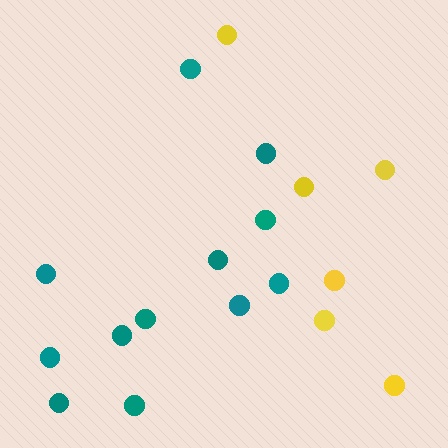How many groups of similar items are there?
There are 2 groups: one group of teal circles (12) and one group of yellow circles (6).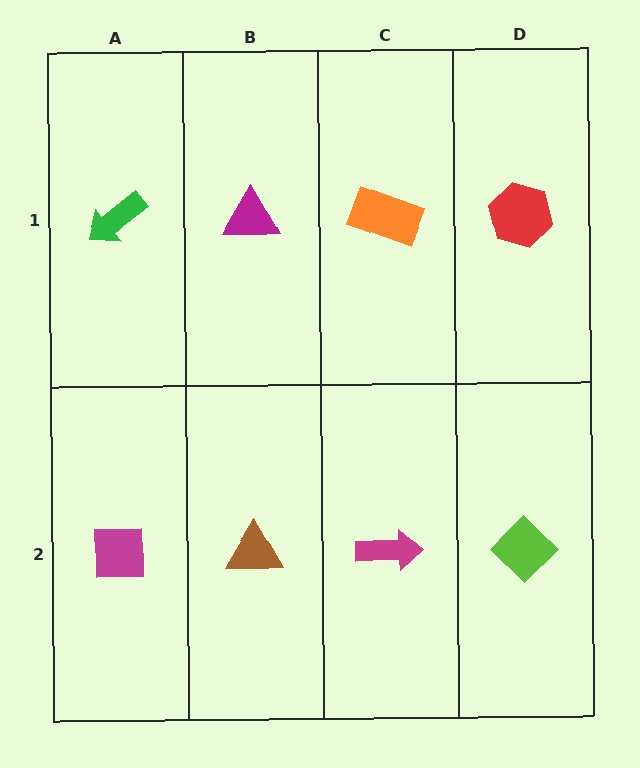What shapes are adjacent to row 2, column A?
A green arrow (row 1, column A), a brown triangle (row 2, column B).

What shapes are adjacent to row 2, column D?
A red hexagon (row 1, column D), a magenta arrow (row 2, column C).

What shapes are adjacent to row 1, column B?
A brown triangle (row 2, column B), a green arrow (row 1, column A), an orange rectangle (row 1, column C).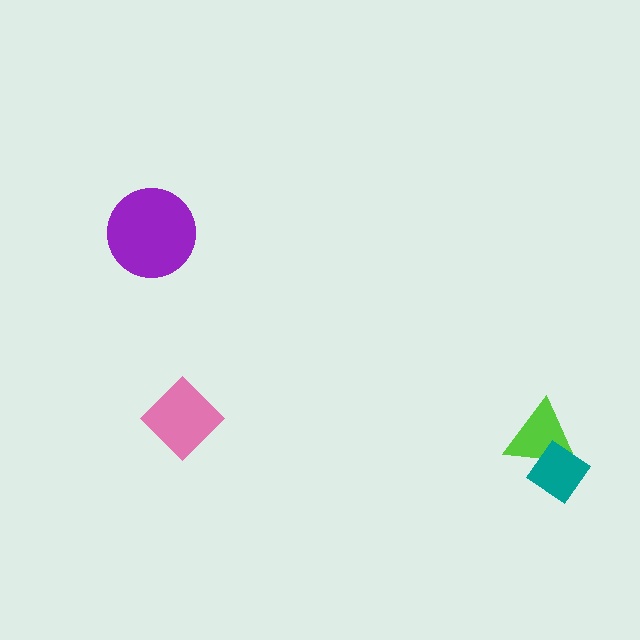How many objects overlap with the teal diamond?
1 object overlaps with the teal diamond.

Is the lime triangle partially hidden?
Yes, it is partially covered by another shape.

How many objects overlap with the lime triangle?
1 object overlaps with the lime triangle.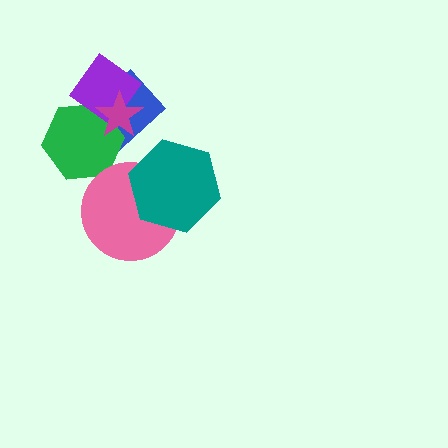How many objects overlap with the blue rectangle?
3 objects overlap with the blue rectangle.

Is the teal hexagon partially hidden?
No, no other shape covers it.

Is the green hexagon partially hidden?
Yes, it is partially covered by another shape.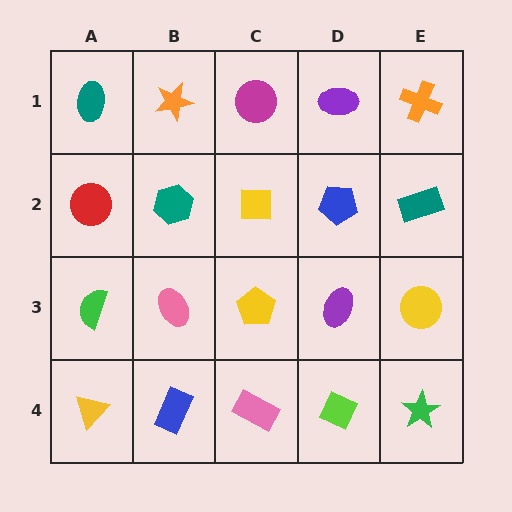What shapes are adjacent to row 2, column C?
A magenta circle (row 1, column C), a yellow pentagon (row 3, column C), a teal hexagon (row 2, column B), a blue pentagon (row 2, column D).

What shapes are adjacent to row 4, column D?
A purple ellipse (row 3, column D), a pink rectangle (row 4, column C), a green star (row 4, column E).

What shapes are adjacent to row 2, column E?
An orange cross (row 1, column E), a yellow circle (row 3, column E), a blue pentagon (row 2, column D).